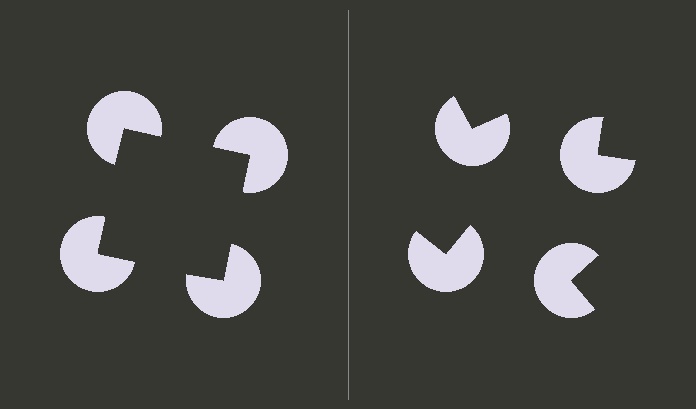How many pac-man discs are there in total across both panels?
8 — 4 on each side.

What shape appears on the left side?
An illusory square.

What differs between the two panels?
The pac-man discs are positioned identically on both sides; only the wedge orientations differ. On the left they align to a square; on the right they are misaligned.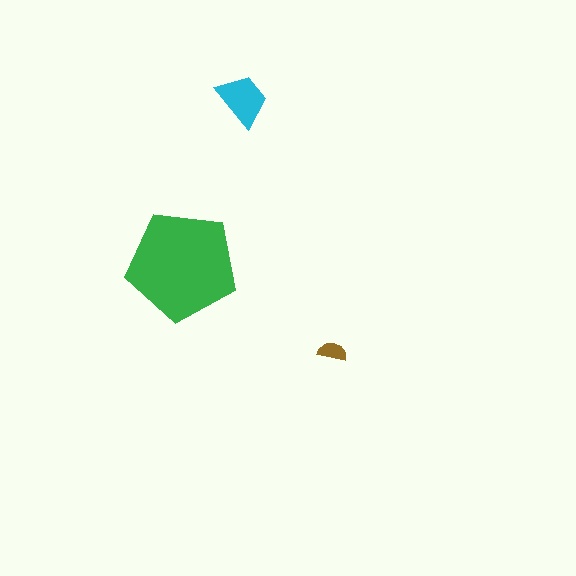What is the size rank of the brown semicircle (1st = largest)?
3rd.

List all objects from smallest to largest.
The brown semicircle, the cyan trapezoid, the green pentagon.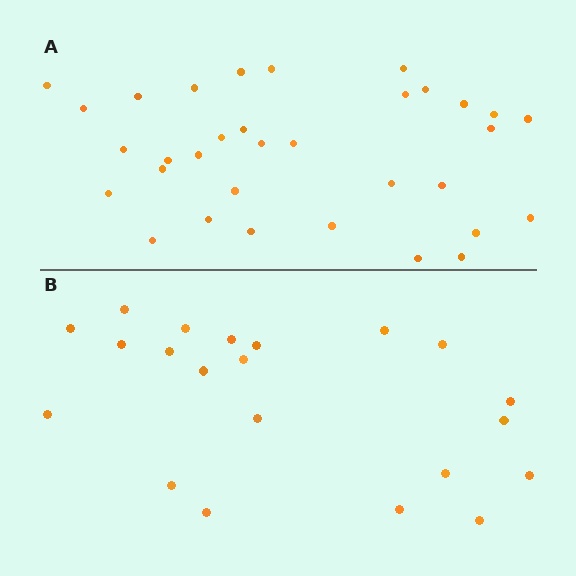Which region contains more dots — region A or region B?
Region A (the top region) has more dots.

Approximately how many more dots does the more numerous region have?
Region A has roughly 12 or so more dots than region B.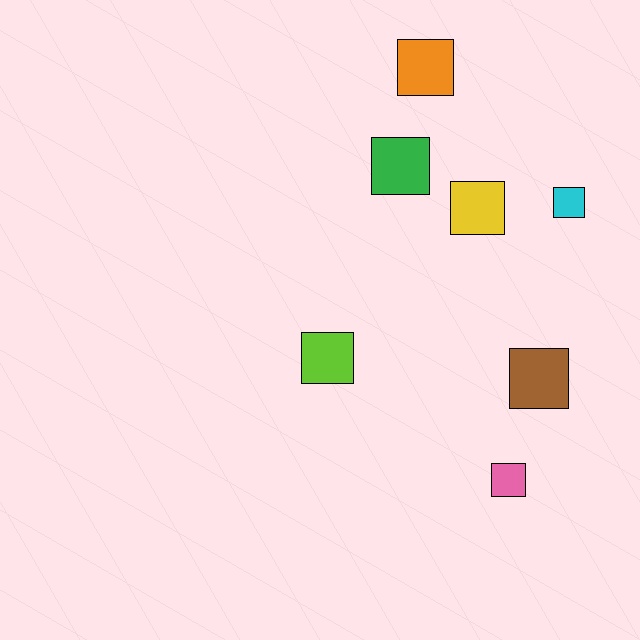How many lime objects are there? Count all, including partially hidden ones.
There is 1 lime object.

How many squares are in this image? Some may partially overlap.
There are 7 squares.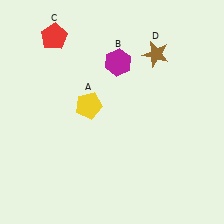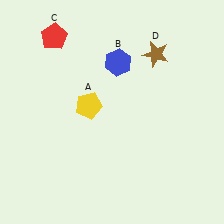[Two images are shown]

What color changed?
The hexagon (B) changed from magenta in Image 1 to blue in Image 2.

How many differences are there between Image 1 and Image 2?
There is 1 difference between the two images.